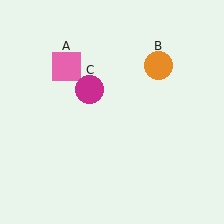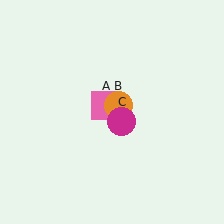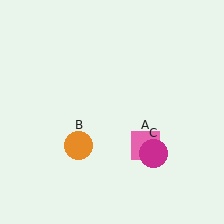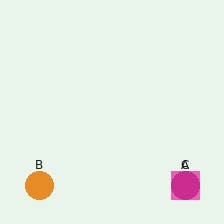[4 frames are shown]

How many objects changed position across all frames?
3 objects changed position: pink square (object A), orange circle (object B), magenta circle (object C).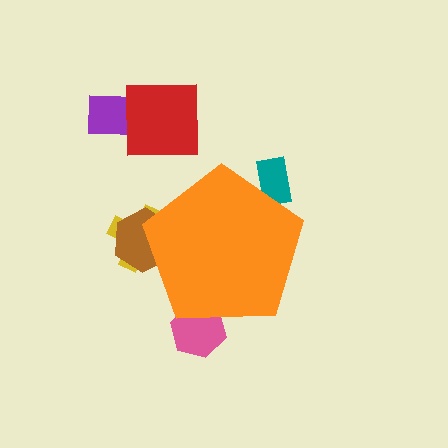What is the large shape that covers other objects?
An orange pentagon.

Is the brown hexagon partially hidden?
Yes, the brown hexagon is partially hidden behind the orange pentagon.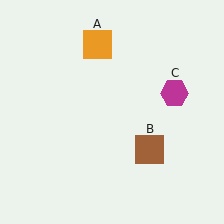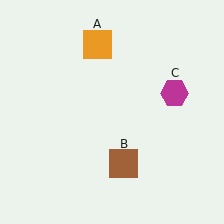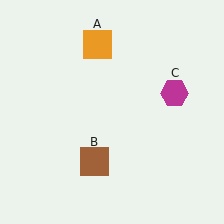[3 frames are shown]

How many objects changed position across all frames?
1 object changed position: brown square (object B).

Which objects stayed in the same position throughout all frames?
Orange square (object A) and magenta hexagon (object C) remained stationary.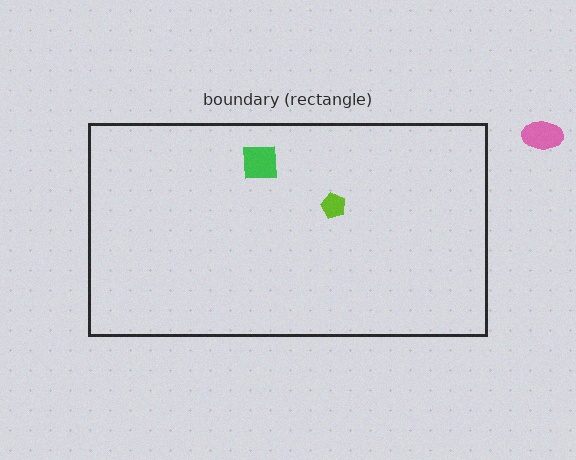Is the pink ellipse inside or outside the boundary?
Outside.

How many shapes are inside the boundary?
2 inside, 1 outside.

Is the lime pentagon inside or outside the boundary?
Inside.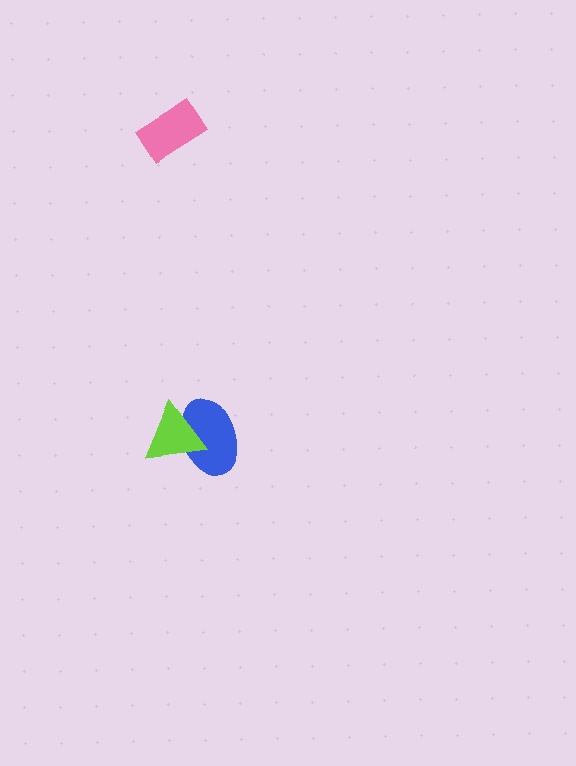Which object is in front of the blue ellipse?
The lime triangle is in front of the blue ellipse.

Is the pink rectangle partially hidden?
No, no other shape covers it.